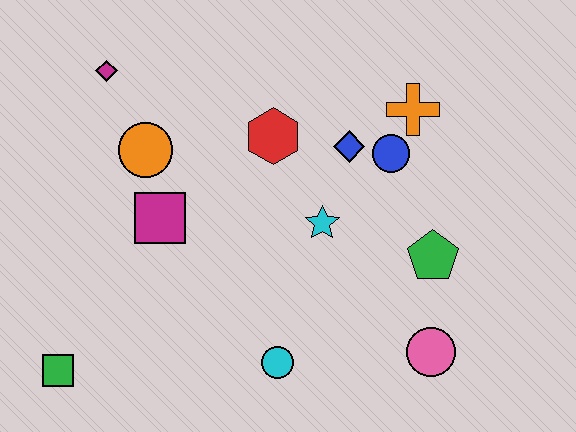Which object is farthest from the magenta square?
The pink circle is farthest from the magenta square.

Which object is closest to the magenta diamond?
The orange circle is closest to the magenta diamond.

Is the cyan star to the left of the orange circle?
No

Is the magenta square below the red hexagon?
Yes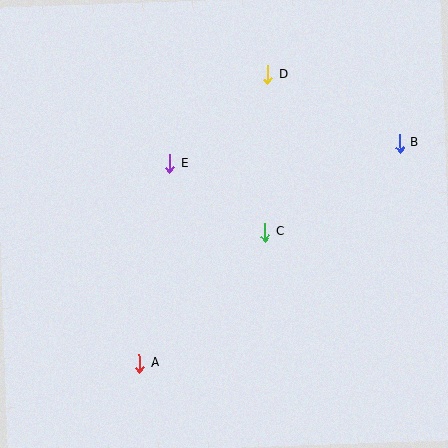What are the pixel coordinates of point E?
Point E is at (170, 163).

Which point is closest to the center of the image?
Point C at (265, 232) is closest to the center.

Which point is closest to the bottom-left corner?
Point A is closest to the bottom-left corner.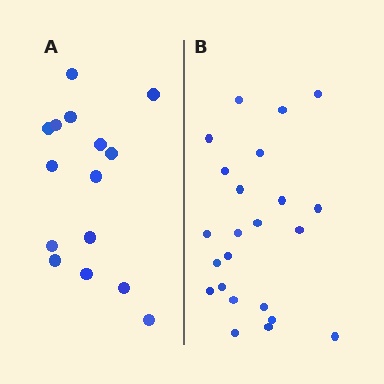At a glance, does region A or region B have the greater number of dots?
Region B (the right region) has more dots.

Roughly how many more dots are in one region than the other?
Region B has roughly 8 or so more dots than region A.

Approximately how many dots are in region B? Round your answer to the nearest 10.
About 20 dots. (The exact count is 23, which rounds to 20.)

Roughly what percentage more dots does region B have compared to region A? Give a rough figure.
About 55% more.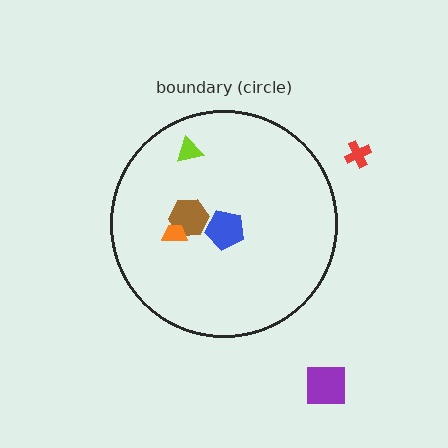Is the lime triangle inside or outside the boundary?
Inside.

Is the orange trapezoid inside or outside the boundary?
Inside.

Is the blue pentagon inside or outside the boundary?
Inside.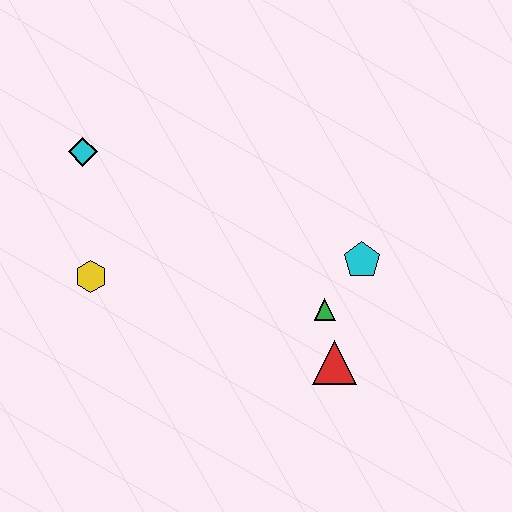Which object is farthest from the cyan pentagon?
The cyan diamond is farthest from the cyan pentagon.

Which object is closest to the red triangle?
The green triangle is closest to the red triangle.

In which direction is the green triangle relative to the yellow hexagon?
The green triangle is to the right of the yellow hexagon.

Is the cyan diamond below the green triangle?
No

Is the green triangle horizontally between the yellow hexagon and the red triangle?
Yes